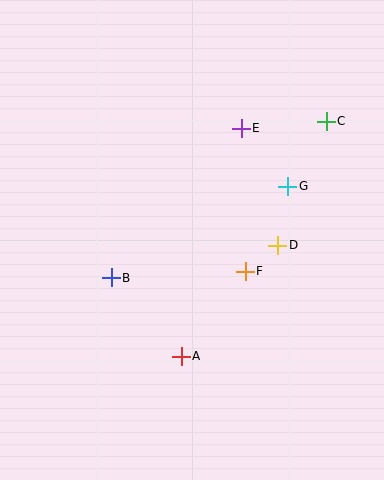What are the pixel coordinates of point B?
Point B is at (111, 278).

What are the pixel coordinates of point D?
Point D is at (278, 245).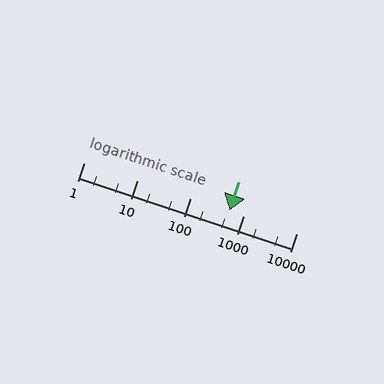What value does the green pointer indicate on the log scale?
The pointer indicates approximately 540.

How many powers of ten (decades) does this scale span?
The scale spans 4 decades, from 1 to 10000.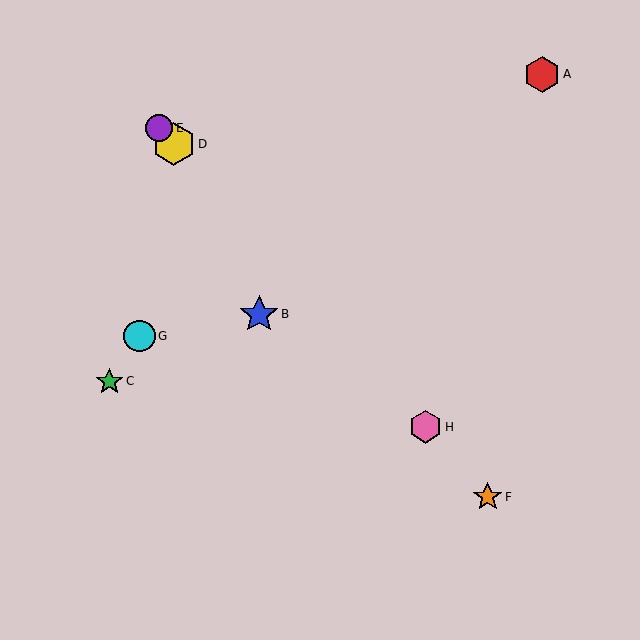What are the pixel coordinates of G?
Object G is at (139, 336).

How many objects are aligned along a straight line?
4 objects (D, E, F, H) are aligned along a straight line.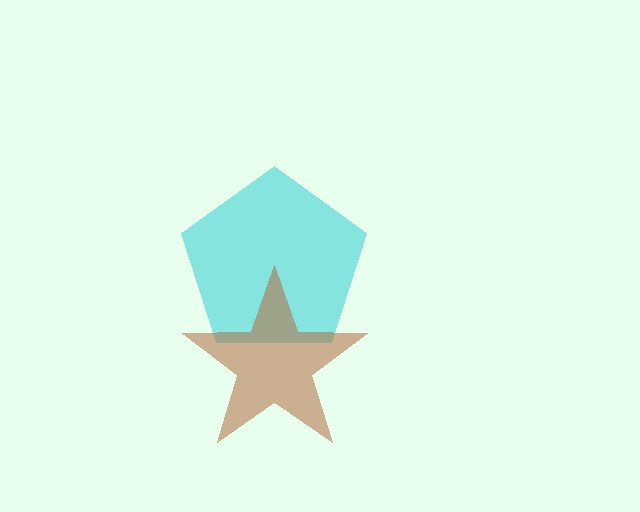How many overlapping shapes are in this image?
There are 2 overlapping shapes in the image.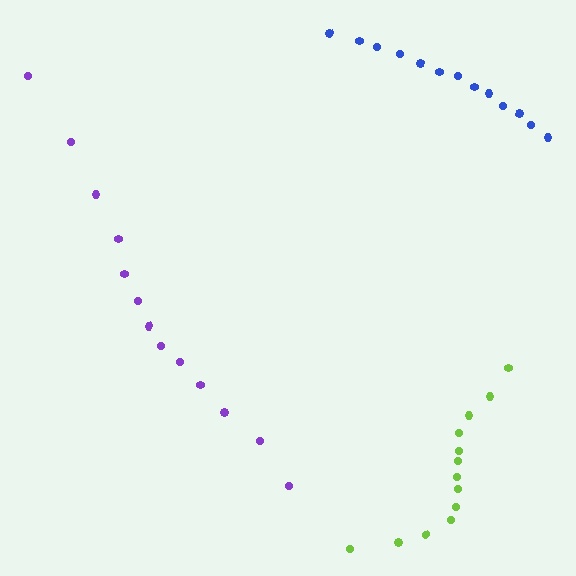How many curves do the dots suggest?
There are 3 distinct paths.